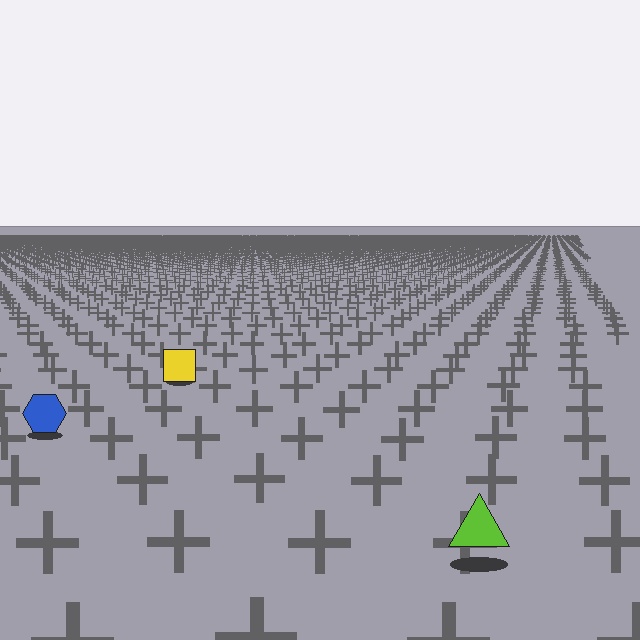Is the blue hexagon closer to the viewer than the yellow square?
Yes. The blue hexagon is closer — you can tell from the texture gradient: the ground texture is coarser near it.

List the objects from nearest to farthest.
From nearest to farthest: the lime triangle, the blue hexagon, the yellow square.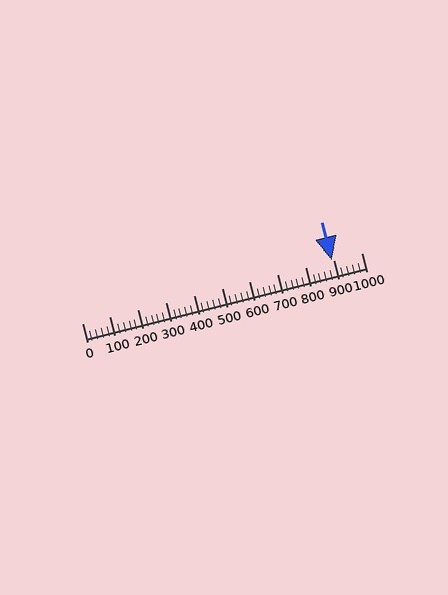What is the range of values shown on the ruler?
The ruler shows values from 0 to 1000.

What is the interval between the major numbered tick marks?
The major tick marks are spaced 100 units apart.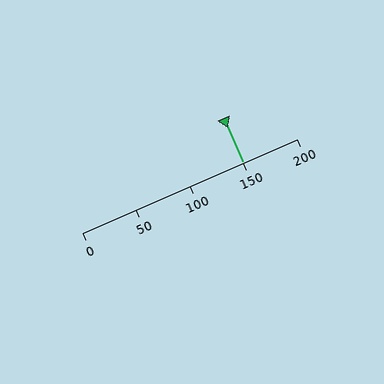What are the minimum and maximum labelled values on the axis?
The axis runs from 0 to 200.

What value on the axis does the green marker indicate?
The marker indicates approximately 150.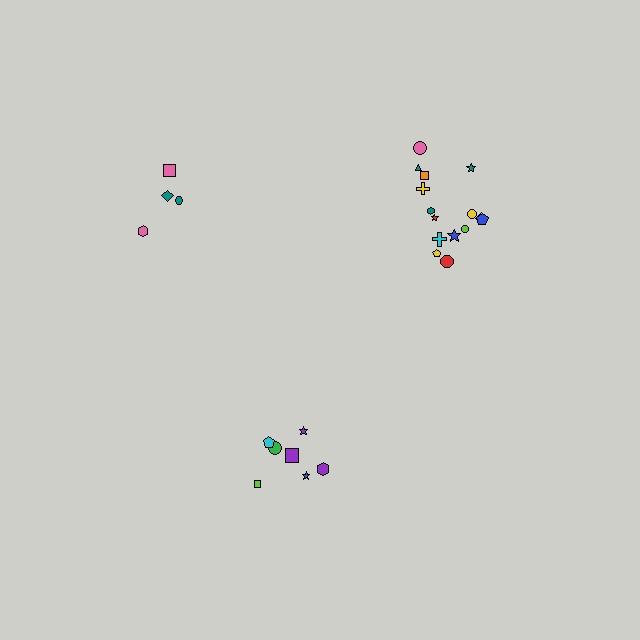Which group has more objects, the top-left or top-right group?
The top-right group.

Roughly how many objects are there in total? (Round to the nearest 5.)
Roughly 25 objects in total.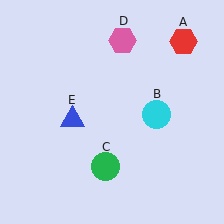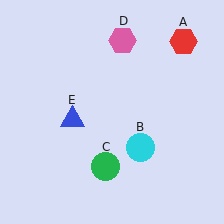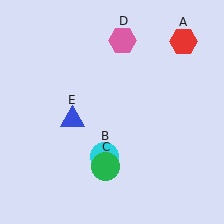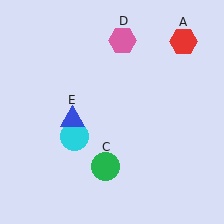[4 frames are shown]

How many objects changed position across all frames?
1 object changed position: cyan circle (object B).